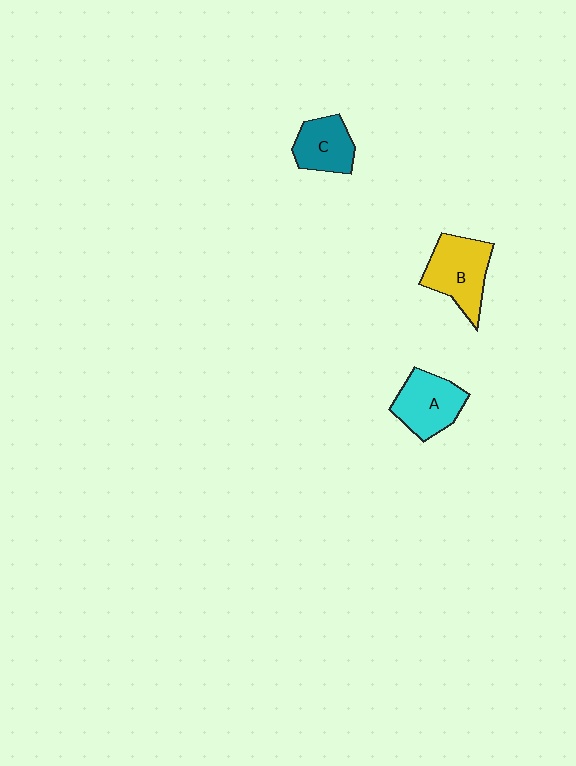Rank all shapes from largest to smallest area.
From largest to smallest: B (yellow), A (cyan), C (teal).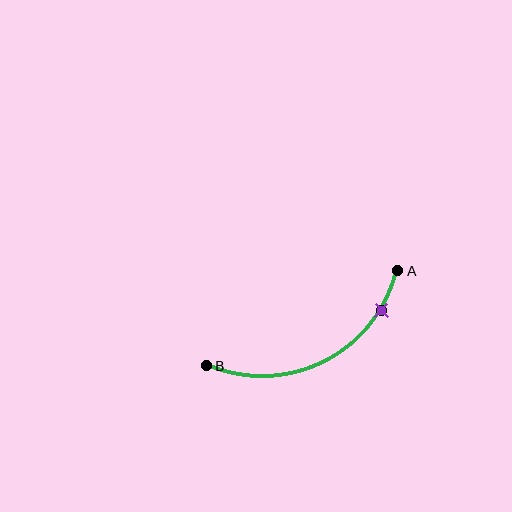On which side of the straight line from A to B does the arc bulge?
The arc bulges below the straight line connecting A and B.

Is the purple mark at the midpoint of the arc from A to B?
No. The purple mark lies on the arc but is closer to endpoint A. The arc midpoint would be at the point on the curve equidistant along the arc from both A and B.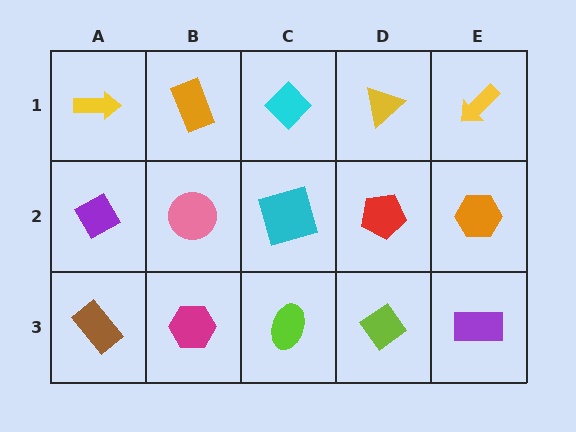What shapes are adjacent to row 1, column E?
An orange hexagon (row 2, column E), a yellow triangle (row 1, column D).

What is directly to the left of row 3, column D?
A lime ellipse.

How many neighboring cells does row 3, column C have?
3.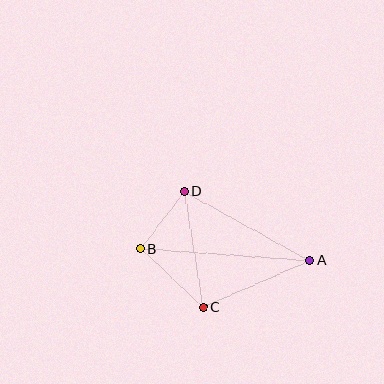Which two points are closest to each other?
Points B and D are closest to each other.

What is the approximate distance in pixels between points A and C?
The distance between A and C is approximately 117 pixels.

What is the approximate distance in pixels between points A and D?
The distance between A and D is approximately 144 pixels.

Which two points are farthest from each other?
Points A and B are farthest from each other.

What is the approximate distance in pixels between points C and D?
The distance between C and D is approximately 118 pixels.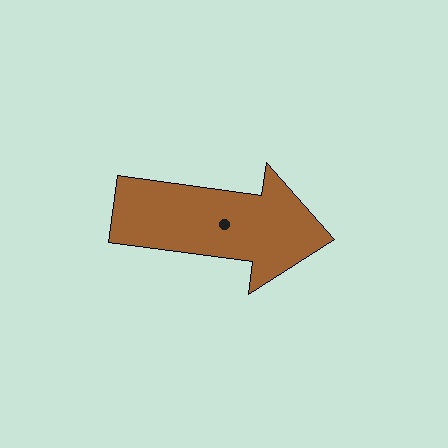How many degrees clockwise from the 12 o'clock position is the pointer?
Approximately 98 degrees.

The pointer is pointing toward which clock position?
Roughly 3 o'clock.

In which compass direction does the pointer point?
East.